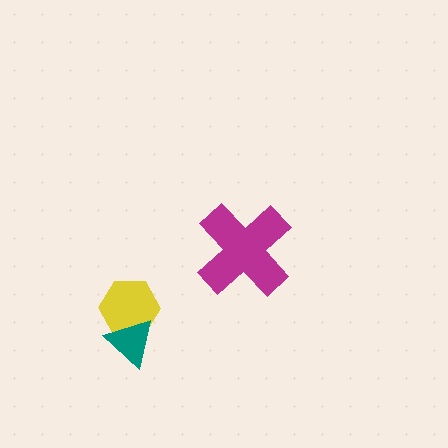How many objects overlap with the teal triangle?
1 object overlaps with the teal triangle.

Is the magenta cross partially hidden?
No, no other shape covers it.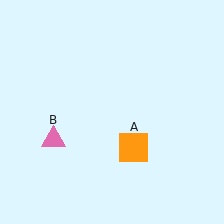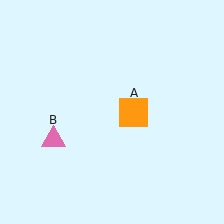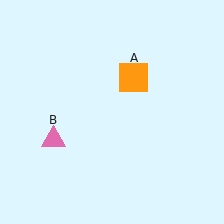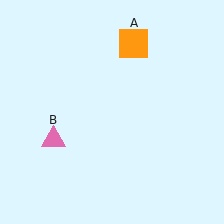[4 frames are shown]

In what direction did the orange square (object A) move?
The orange square (object A) moved up.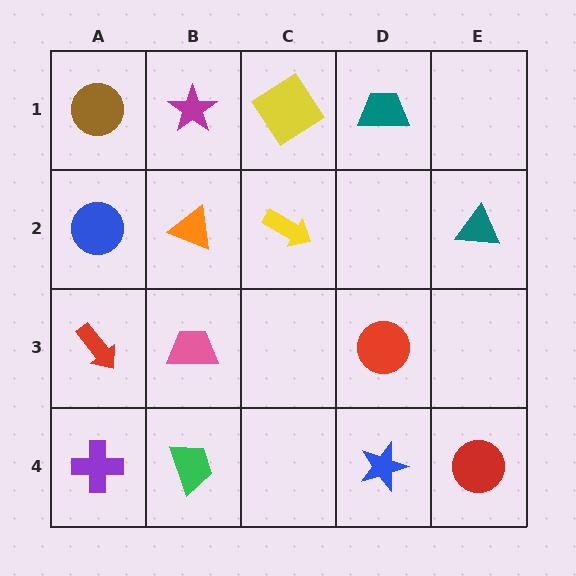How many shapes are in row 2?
4 shapes.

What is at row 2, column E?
A teal triangle.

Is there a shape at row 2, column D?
No, that cell is empty.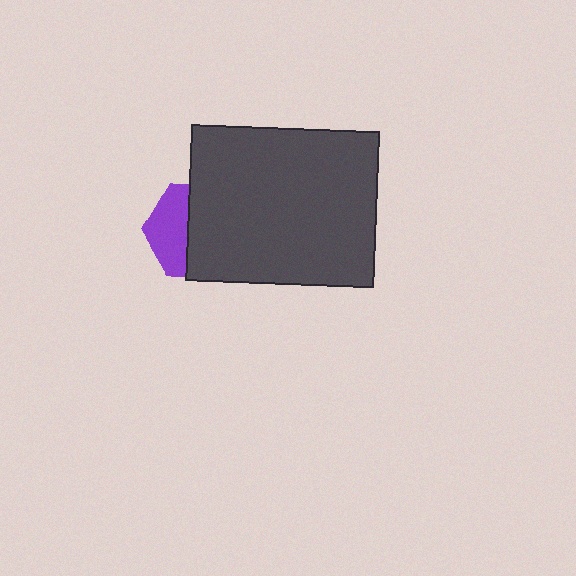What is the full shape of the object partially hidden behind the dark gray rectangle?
The partially hidden object is a purple hexagon.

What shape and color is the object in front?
The object in front is a dark gray rectangle.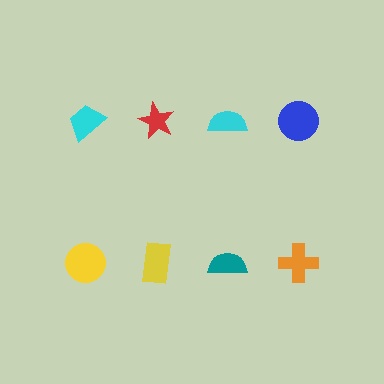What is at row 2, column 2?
A yellow rectangle.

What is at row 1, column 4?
A blue circle.